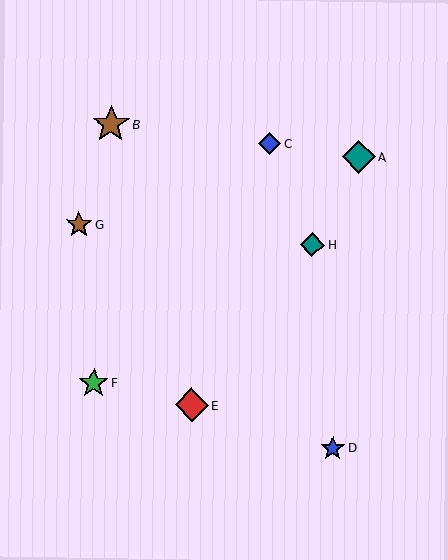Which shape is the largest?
The brown star (labeled B) is the largest.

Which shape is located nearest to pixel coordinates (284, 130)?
The blue diamond (labeled C) at (270, 143) is nearest to that location.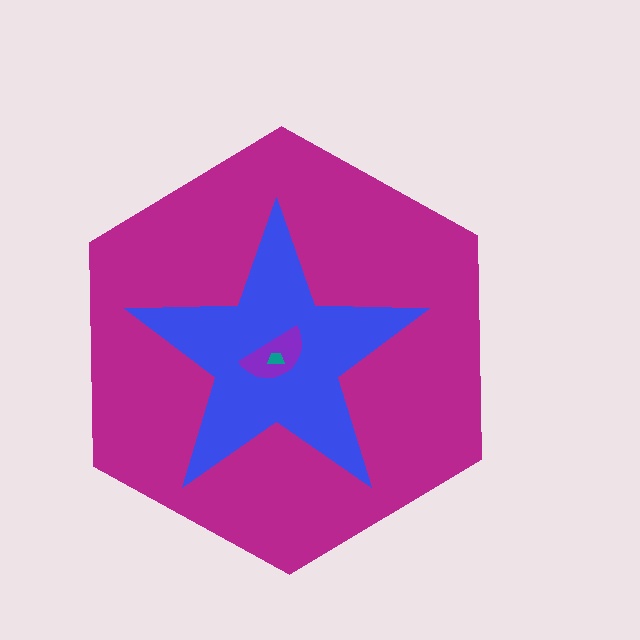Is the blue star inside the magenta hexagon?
Yes.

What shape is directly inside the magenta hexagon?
The blue star.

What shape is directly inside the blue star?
The purple semicircle.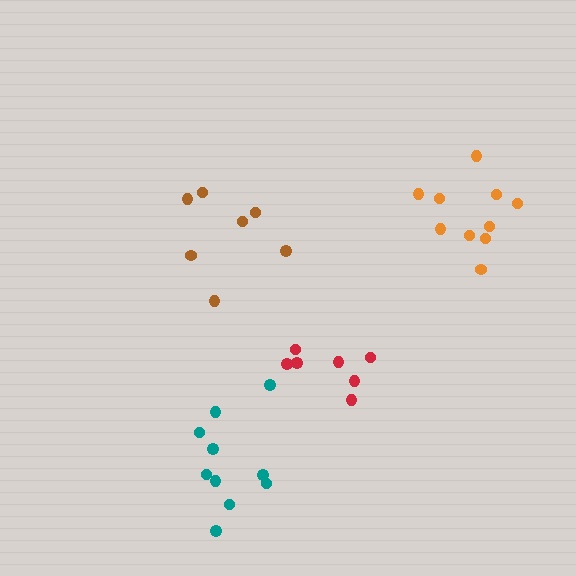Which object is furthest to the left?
The brown cluster is leftmost.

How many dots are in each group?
Group 1: 7 dots, Group 2: 7 dots, Group 3: 10 dots, Group 4: 10 dots (34 total).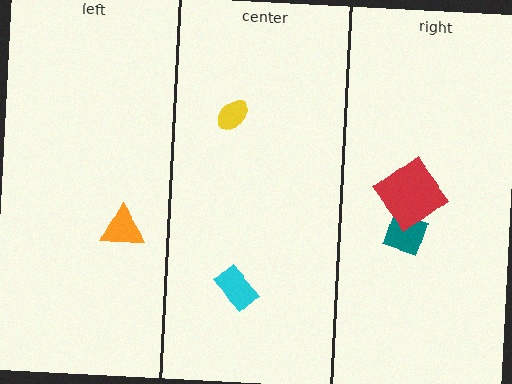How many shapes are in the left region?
1.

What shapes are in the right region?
The teal diamond, the red diamond.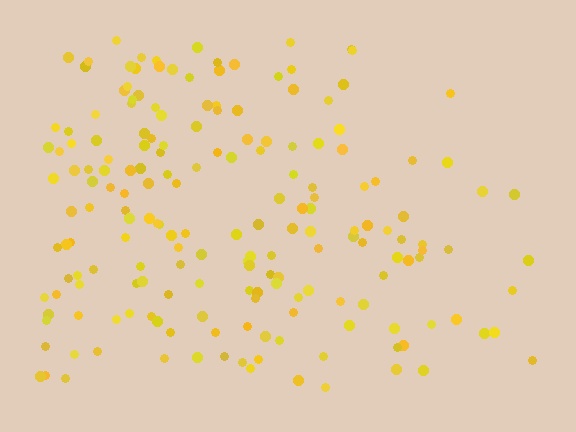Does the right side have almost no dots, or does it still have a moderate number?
Still a moderate number, just noticeably fewer than the left.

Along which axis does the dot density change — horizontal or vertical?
Horizontal.